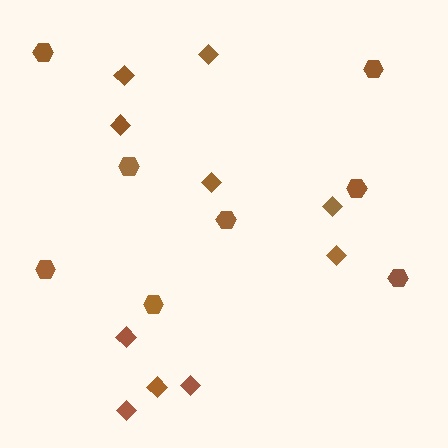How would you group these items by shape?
There are 2 groups: one group of diamonds (10) and one group of hexagons (8).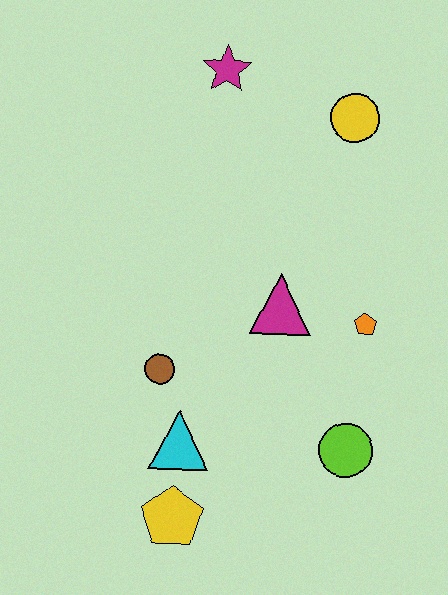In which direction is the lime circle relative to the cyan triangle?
The lime circle is to the right of the cyan triangle.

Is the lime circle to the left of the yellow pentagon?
No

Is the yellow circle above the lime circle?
Yes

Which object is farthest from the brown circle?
The yellow circle is farthest from the brown circle.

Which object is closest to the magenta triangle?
The orange pentagon is closest to the magenta triangle.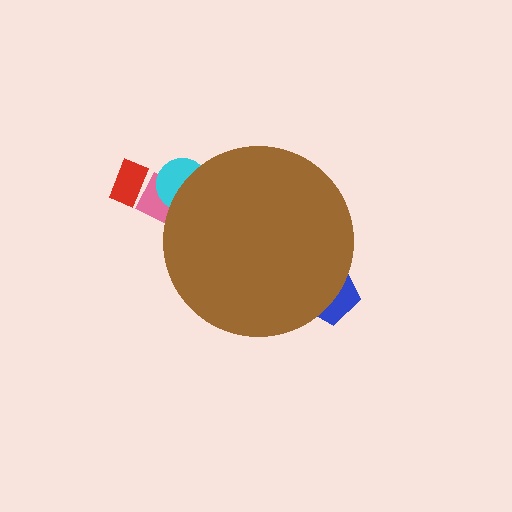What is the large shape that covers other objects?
A brown circle.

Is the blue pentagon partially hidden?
Yes, the blue pentagon is partially hidden behind the brown circle.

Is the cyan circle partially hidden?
Yes, the cyan circle is partially hidden behind the brown circle.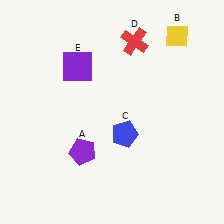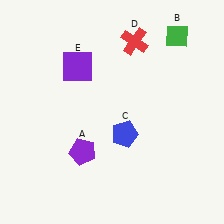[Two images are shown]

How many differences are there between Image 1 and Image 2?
There is 1 difference between the two images.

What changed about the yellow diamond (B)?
In Image 1, B is yellow. In Image 2, it changed to green.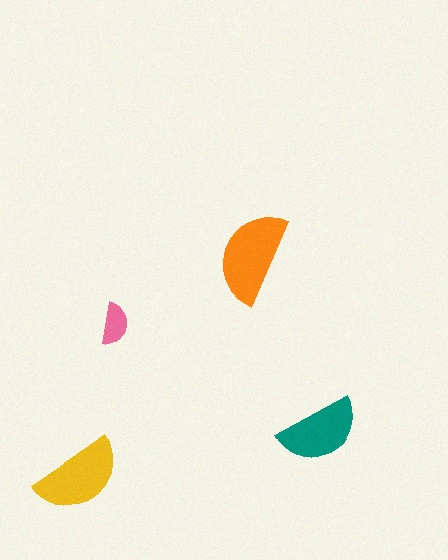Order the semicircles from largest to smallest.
the orange one, the yellow one, the teal one, the pink one.